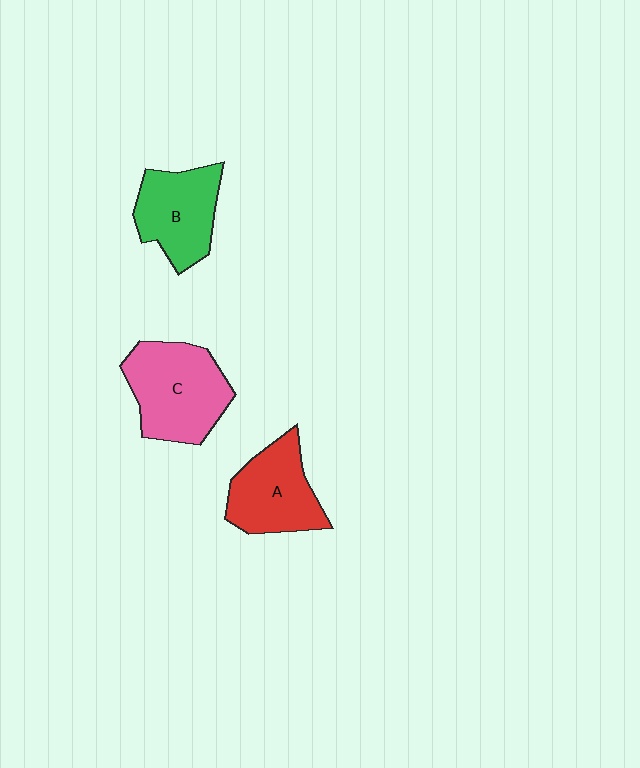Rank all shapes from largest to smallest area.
From largest to smallest: C (pink), A (red), B (green).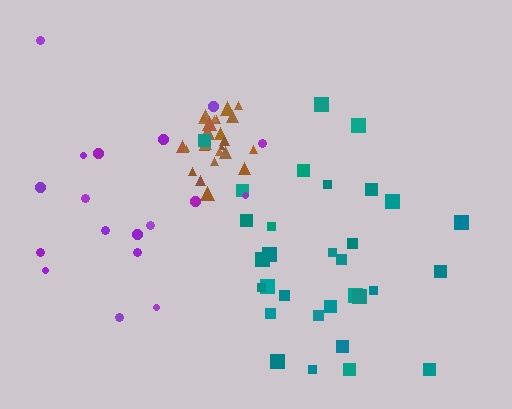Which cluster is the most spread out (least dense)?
Purple.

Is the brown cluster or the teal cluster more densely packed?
Brown.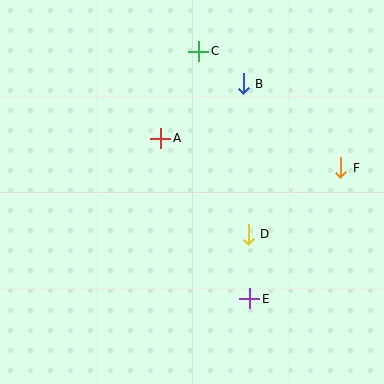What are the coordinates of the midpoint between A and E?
The midpoint between A and E is at (205, 219).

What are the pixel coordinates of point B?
Point B is at (243, 84).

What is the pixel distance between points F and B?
The distance between F and B is 129 pixels.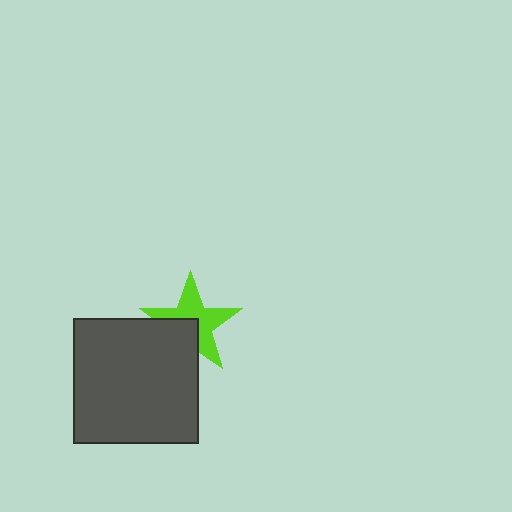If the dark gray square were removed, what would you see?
You would see the complete lime star.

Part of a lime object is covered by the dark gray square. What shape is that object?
It is a star.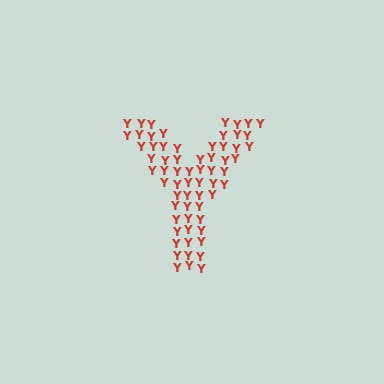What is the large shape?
The large shape is the letter Y.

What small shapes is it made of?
It is made of small letter Y's.